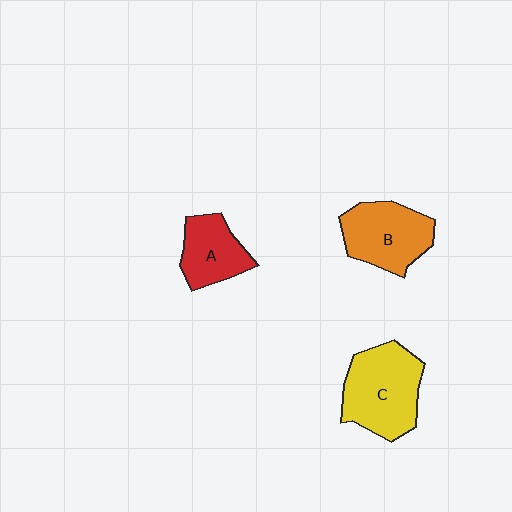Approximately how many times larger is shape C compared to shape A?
Approximately 1.6 times.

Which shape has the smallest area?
Shape A (red).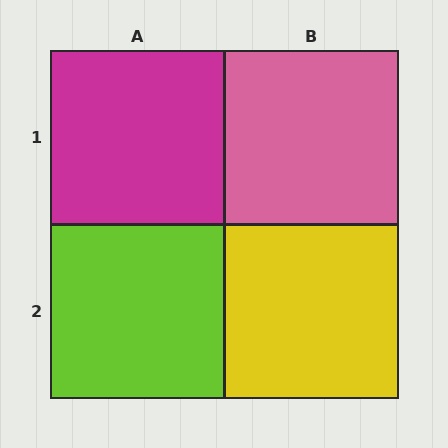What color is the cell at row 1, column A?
Magenta.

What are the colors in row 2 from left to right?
Lime, yellow.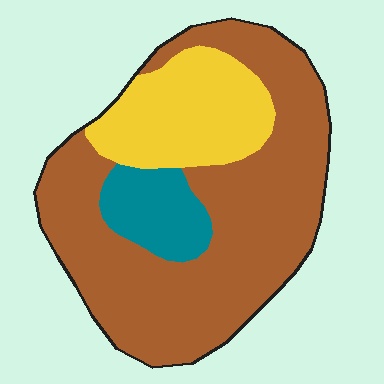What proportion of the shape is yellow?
Yellow takes up about one quarter (1/4) of the shape.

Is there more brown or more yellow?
Brown.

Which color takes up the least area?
Teal, at roughly 10%.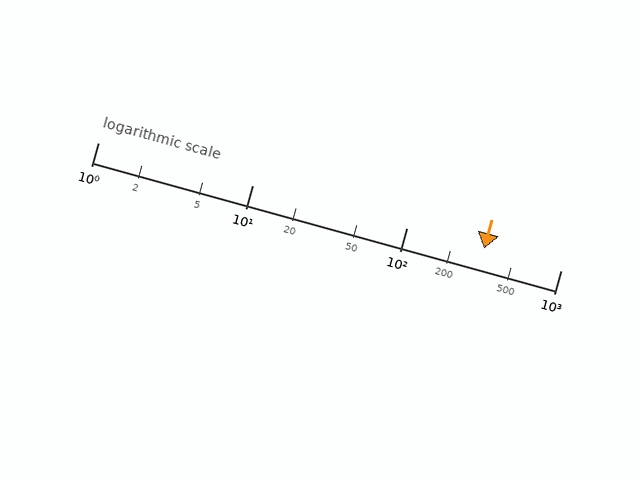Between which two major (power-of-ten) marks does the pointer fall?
The pointer is between 100 and 1000.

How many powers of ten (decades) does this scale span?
The scale spans 3 decades, from 1 to 1000.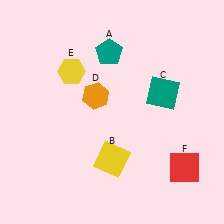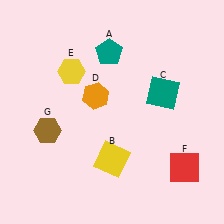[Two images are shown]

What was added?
A brown hexagon (G) was added in Image 2.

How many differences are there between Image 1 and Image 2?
There is 1 difference between the two images.